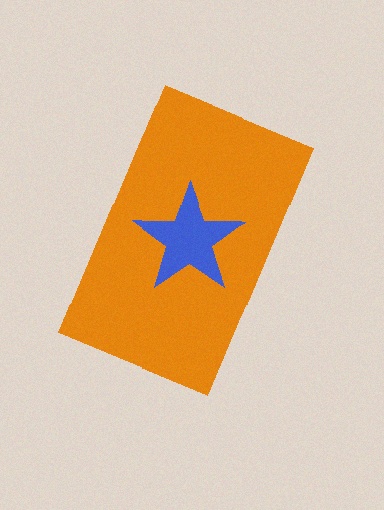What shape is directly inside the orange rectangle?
The blue star.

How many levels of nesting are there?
2.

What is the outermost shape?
The orange rectangle.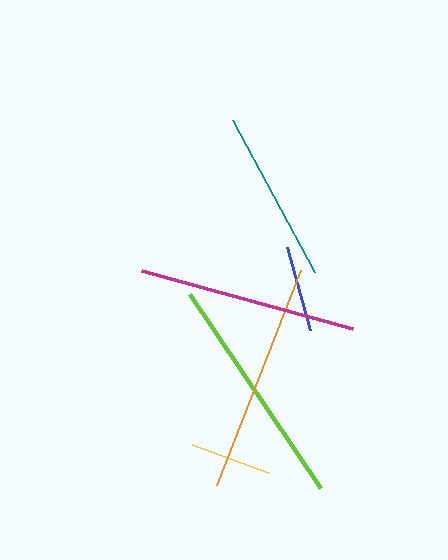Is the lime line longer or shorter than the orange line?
The lime line is longer than the orange line.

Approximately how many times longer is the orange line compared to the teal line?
The orange line is approximately 1.3 times the length of the teal line.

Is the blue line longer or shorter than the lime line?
The lime line is longer than the blue line.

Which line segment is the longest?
The lime line is the longest at approximately 234 pixels.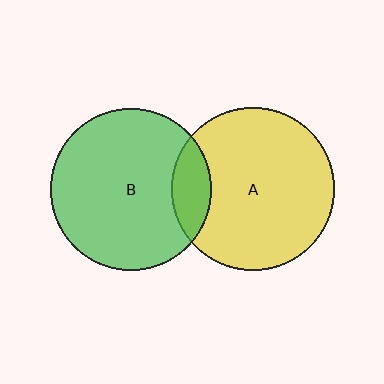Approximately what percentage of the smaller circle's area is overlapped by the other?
Approximately 15%.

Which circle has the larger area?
Circle A (yellow).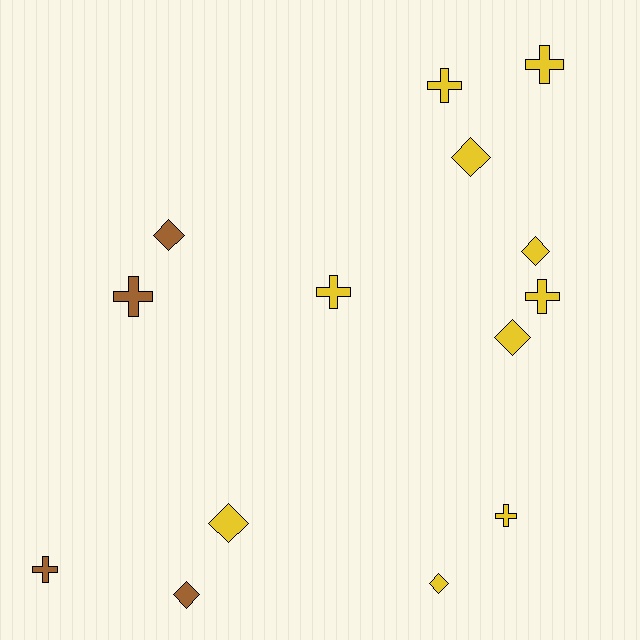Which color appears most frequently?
Yellow, with 10 objects.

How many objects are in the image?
There are 14 objects.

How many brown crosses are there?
There are 2 brown crosses.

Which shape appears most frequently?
Diamond, with 7 objects.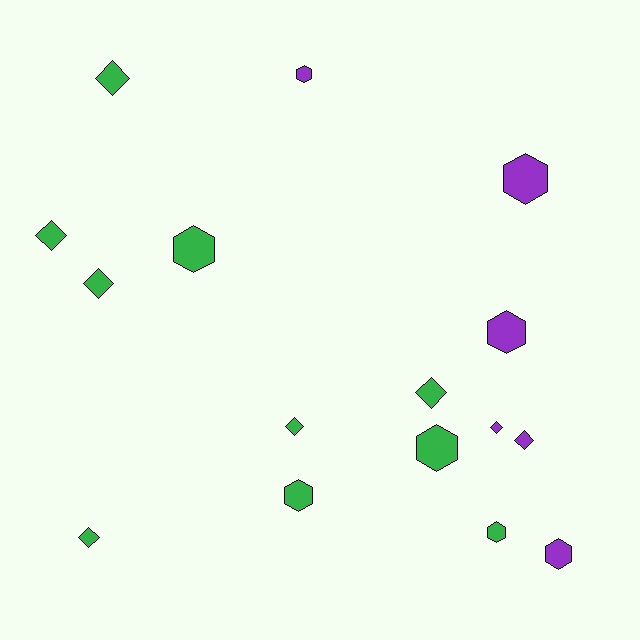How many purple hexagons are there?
There are 4 purple hexagons.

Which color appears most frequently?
Green, with 10 objects.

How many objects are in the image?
There are 16 objects.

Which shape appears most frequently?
Diamond, with 8 objects.